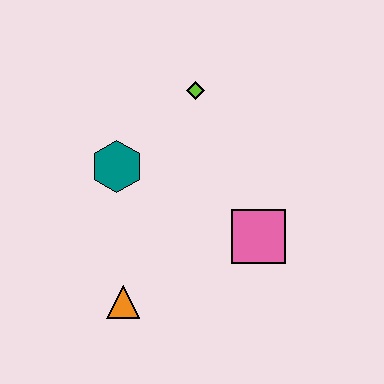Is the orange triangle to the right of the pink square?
No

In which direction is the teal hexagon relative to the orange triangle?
The teal hexagon is above the orange triangle.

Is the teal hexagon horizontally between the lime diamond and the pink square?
No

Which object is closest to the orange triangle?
The teal hexagon is closest to the orange triangle.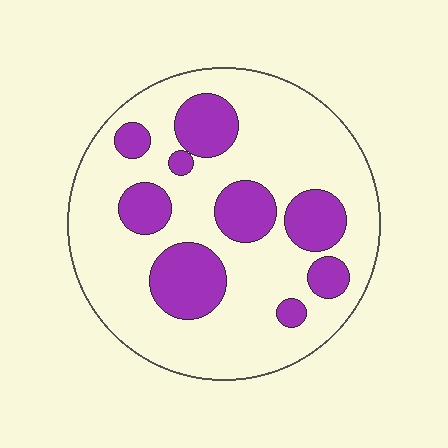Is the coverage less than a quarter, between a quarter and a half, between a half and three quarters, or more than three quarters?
Between a quarter and a half.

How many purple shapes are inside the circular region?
9.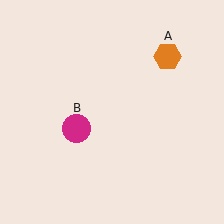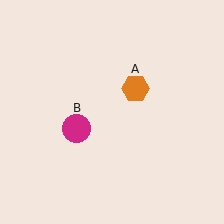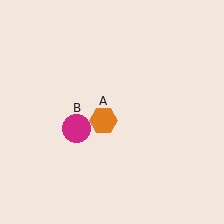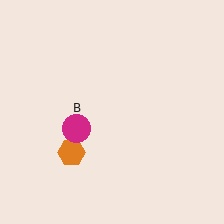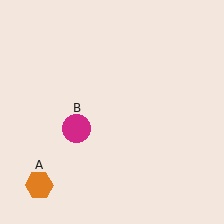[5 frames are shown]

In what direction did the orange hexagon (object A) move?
The orange hexagon (object A) moved down and to the left.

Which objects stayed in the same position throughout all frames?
Magenta circle (object B) remained stationary.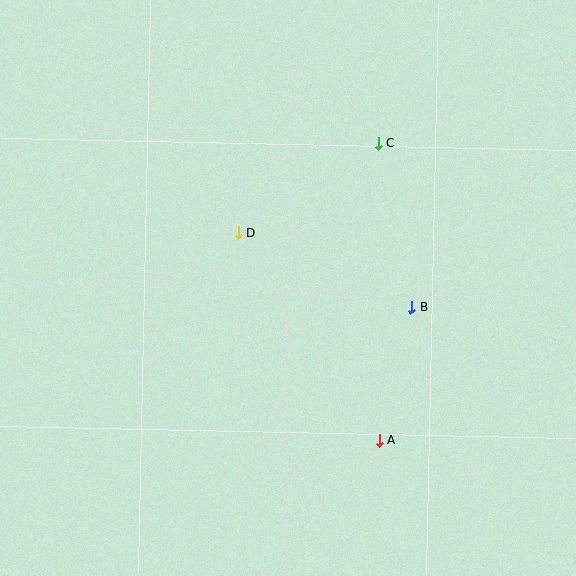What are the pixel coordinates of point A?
Point A is at (379, 440).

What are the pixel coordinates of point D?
Point D is at (239, 233).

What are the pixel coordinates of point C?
Point C is at (378, 143).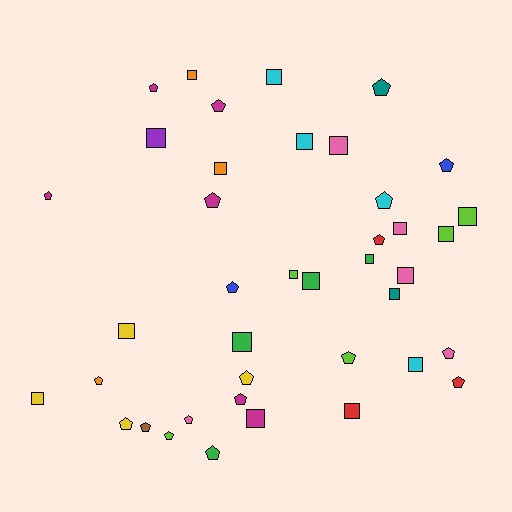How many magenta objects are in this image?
There are 6 magenta objects.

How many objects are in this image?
There are 40 objects.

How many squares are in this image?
There are 20 squares.